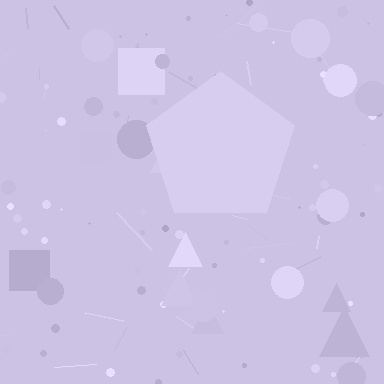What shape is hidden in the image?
A pentagon is hidden in the image.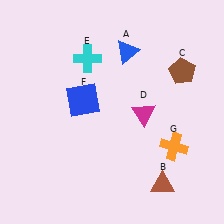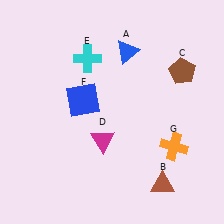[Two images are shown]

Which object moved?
The magenta triangle (D) moved left.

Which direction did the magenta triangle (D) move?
The magenta triangle (D) moved left.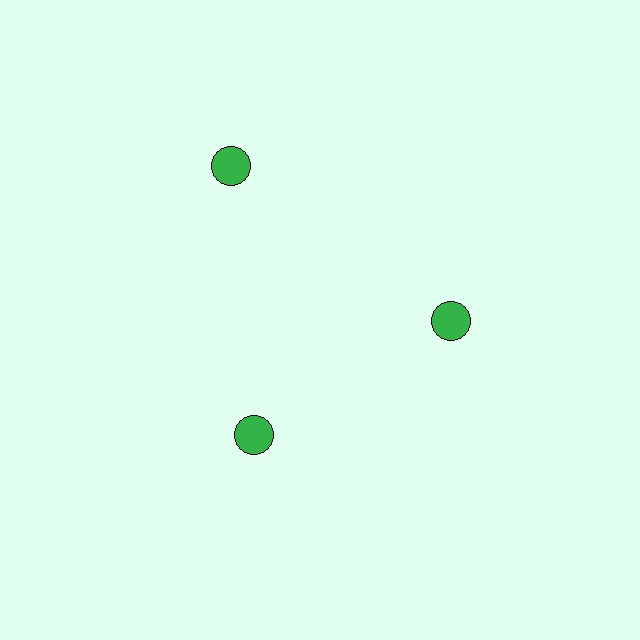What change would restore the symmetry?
The symmetry would be restored by moving it inward, back onto the ring so that all 3 circles sit at equal angles and equal distance from the center.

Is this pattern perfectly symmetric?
No. The 3 green circles are arranged in a ring, but one element near the 11 o'clock position is pushed outward from the center, breaking the 3-fold rotational symmetry.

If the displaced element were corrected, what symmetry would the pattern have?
It would have 3-fold rotational symmetry — the pattern would map onto itself every 120 degrees.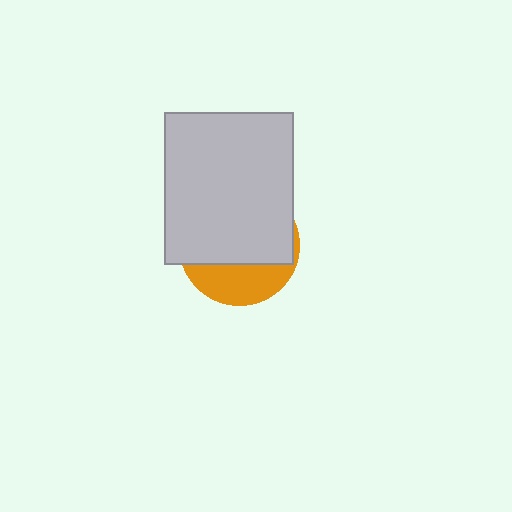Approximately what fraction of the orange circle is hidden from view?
Roughly 69% of the orange circle is hidden behind the light gray rectangle.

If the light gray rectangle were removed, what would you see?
You would see the complete orange circle.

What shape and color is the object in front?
The object in front is a light gray rectangle.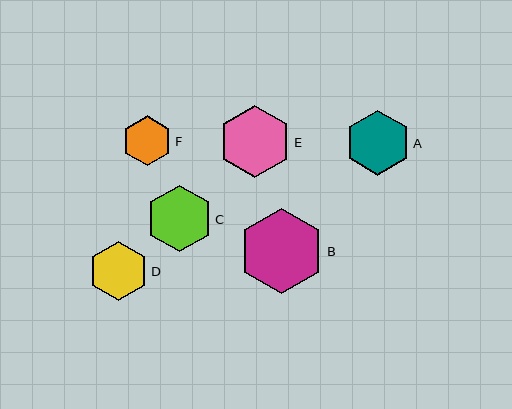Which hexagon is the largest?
Hexagon B is the largest with a size of approximately 85 pixels.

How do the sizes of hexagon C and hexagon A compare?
Hexagon C and hexagon A are approximately the same size.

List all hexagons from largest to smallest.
From largest to smallest: B, E, C, A, D, F.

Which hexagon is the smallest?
Hexagon F is the smallest with a size of approximately 50 pixels.